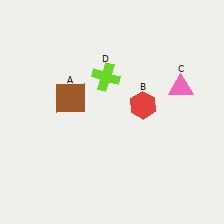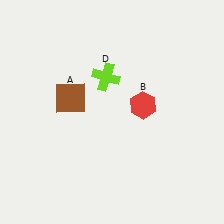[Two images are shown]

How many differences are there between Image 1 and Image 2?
There is 1 difference between the two images.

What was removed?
The pink triangle (C) was removed in Image 2.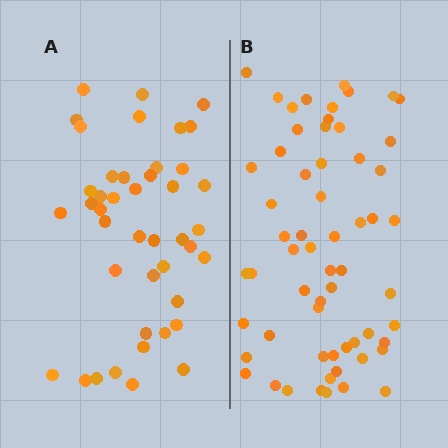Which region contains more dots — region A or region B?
Region B (the right region) has more dots.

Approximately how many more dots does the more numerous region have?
Region B has approximately 15 more dots than region A.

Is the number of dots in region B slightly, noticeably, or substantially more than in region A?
Region B has noticeably more, but not dramatically so. The ratio is roughly 1.4 to 1.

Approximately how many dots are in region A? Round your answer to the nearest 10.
About 40 dots. (The exact count is 43, which rounds to 40.)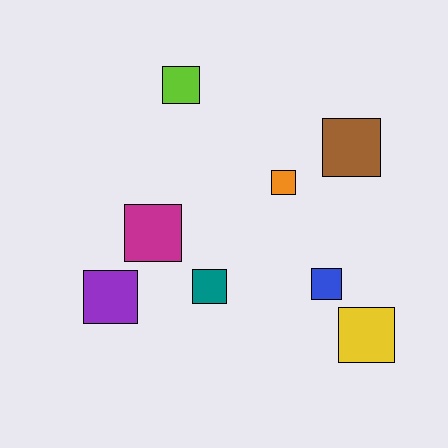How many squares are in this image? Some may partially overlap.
There are 8 squares.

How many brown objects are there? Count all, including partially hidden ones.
There is 1 brown object.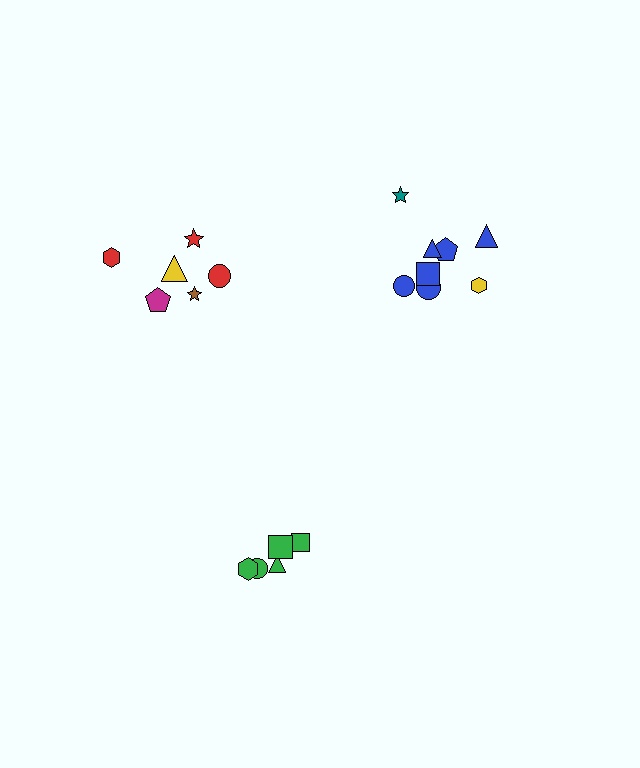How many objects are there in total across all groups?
There are 19 objects.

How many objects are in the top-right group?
There are 8 objects.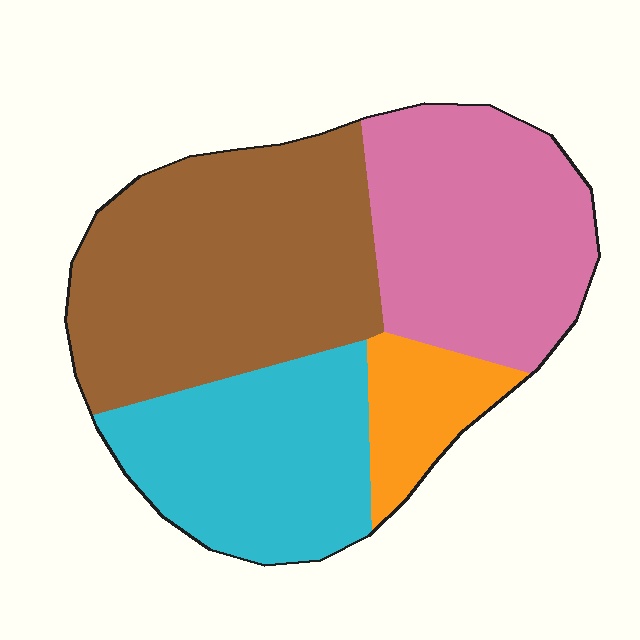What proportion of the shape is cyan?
Cyan covers around 25% of the shape.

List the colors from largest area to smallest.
From largest to smallest: brown, pink, cyan, orange.